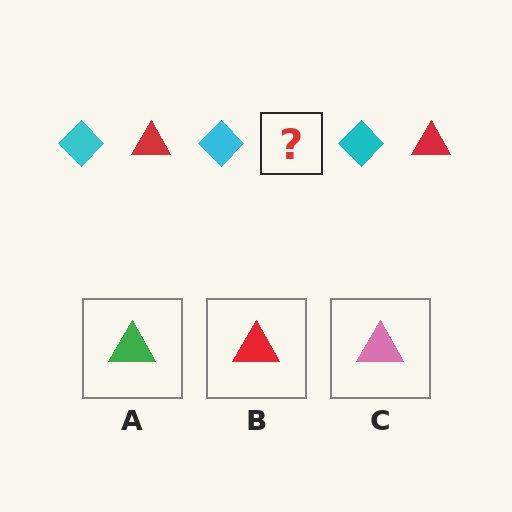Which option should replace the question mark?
Option B.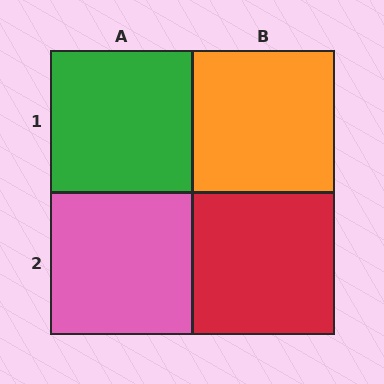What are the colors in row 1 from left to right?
Green, orange.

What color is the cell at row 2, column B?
Red.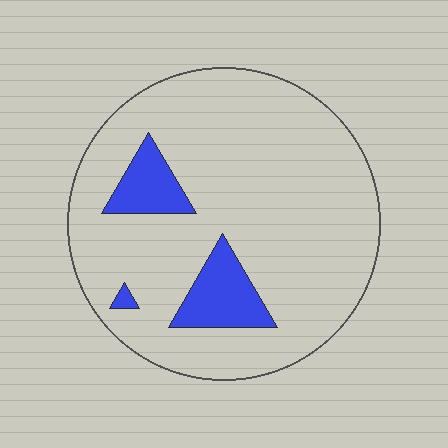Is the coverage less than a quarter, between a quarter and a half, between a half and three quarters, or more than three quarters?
Less than a quarter.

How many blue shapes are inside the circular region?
3.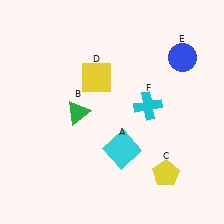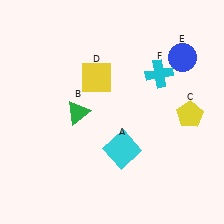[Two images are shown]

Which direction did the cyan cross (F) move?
The cyan cross (F) moved up.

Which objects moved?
The objects that moved are: the yellow pentagon (C), the cyan cross (F).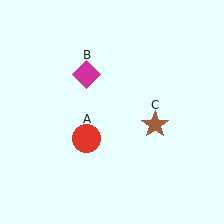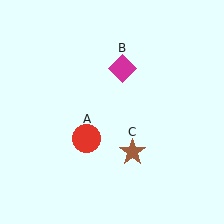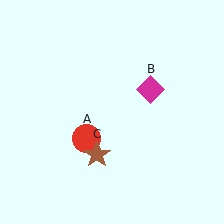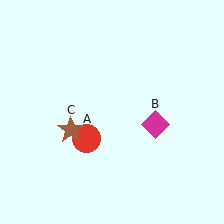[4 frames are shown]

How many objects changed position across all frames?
2 objects changed position: magenta diamond (object B), brown star (object C).